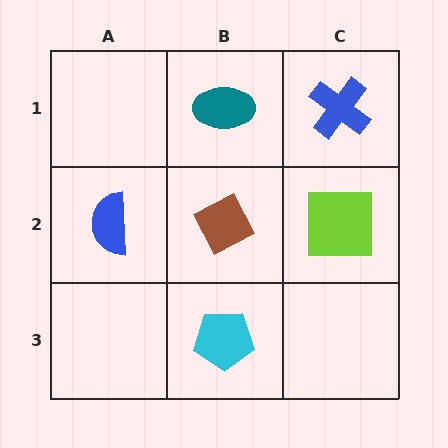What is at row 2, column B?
A brown diamond.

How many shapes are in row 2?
3 shapes.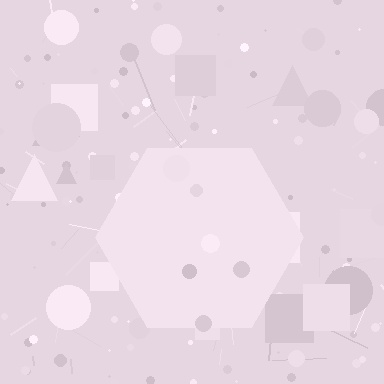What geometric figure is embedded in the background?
A hexagon is embedded in the background.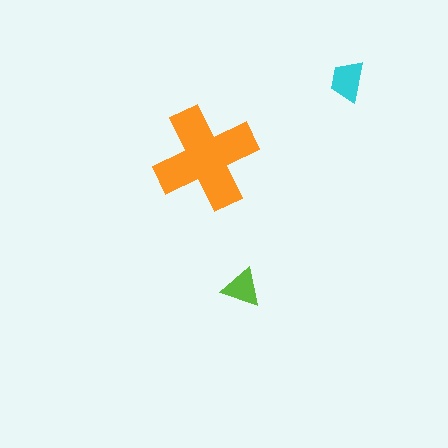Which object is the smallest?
The lime triangle.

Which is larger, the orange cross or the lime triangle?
The orange cross.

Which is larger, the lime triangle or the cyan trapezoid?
The cyan trapezoid.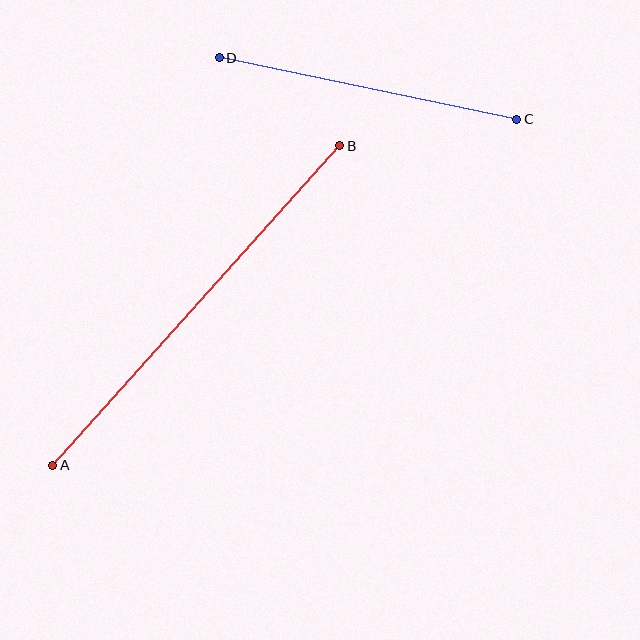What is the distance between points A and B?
The distance is approximately 430 pixels.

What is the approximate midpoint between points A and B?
The midpoint is at approximately (196, 306) pixels.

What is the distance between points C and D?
The distance is approximately 304 pixels.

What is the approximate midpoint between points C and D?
The midpoint is at approximately (368, 88) pixels.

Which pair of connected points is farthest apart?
Points A and B are farthest apart.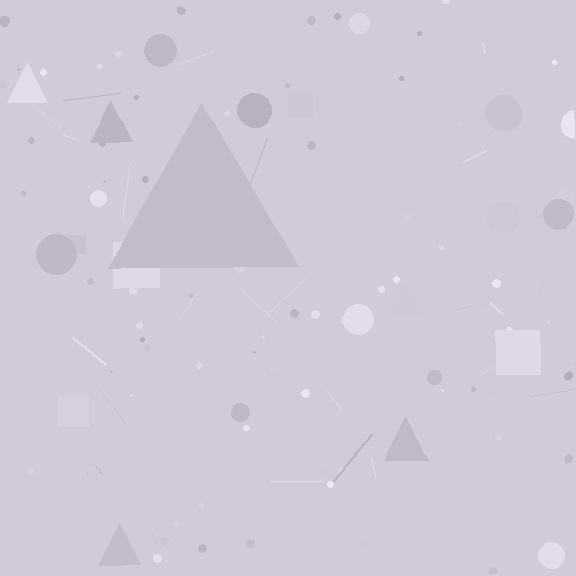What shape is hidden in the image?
A triangle is hidden in the image.